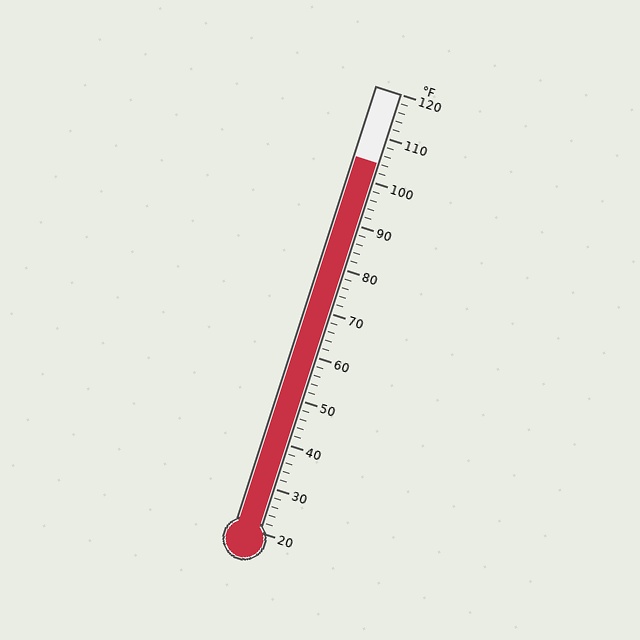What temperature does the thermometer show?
The thermometer shows approximately 104°F.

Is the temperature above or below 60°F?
The temperature is above 60°F.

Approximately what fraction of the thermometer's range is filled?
The thermometer is filled to approximately 85% of its range.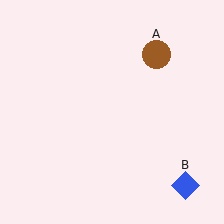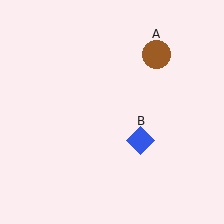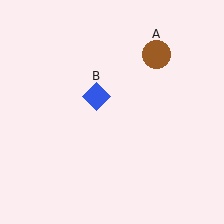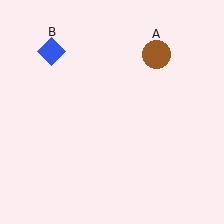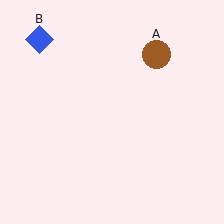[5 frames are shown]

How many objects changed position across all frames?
1 object changed position: blue diamond (object B).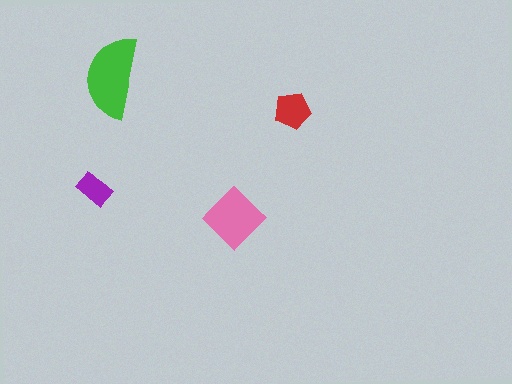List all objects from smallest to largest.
The purple rectangle, the red pentagon, the pink diamond, the green semicircle.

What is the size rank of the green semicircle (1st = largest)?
1st.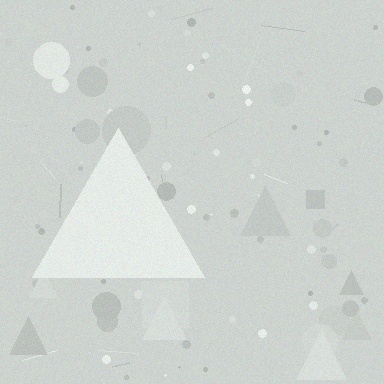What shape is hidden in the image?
A triangle is hidden in the image.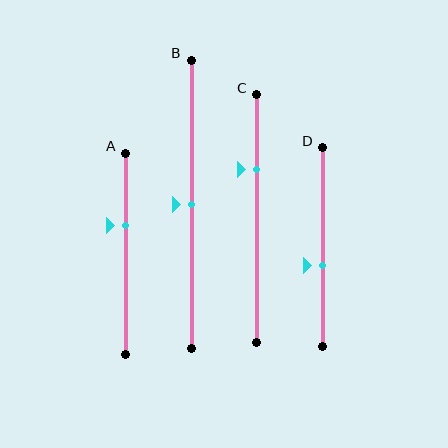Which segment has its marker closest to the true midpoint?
Segment B has its marker closest to the true midpoint.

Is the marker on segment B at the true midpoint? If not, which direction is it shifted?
Yes, the marker on segment B is at the true midpoint.